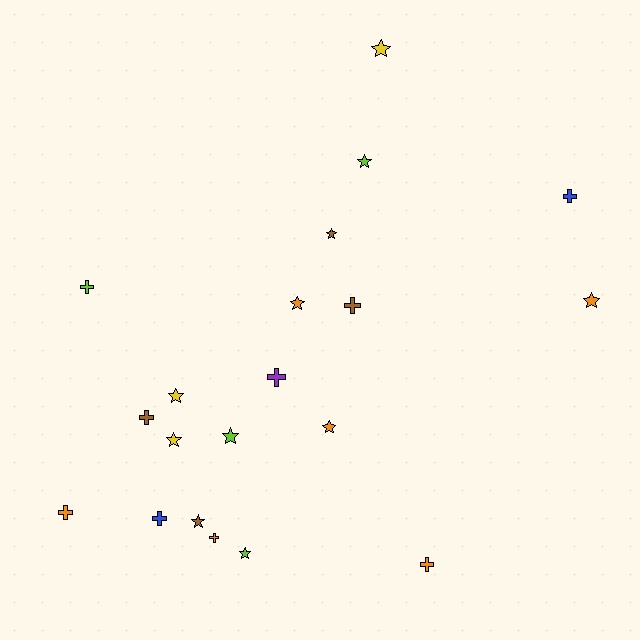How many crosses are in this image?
There are 9 crosses.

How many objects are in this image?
There are 20 objects.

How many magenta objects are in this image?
There are no magenta objects.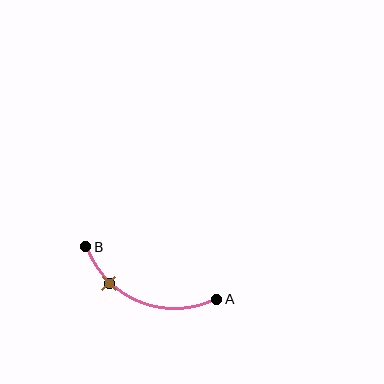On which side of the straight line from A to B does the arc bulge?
The arc bulges below the straight line connecting A and B.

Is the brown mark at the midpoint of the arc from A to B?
No. The brown mark lies on the arc but is closer to endpoint B. The arc midpoint would be at the point on the curve equidistant along the arc from both A and B.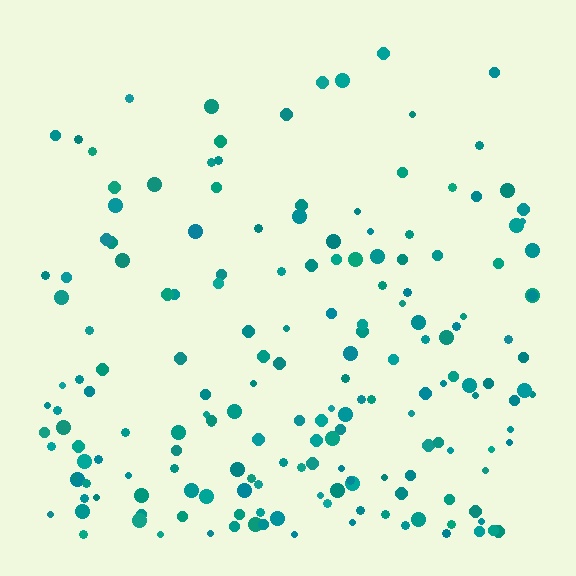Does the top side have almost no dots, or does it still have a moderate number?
Still a moderate number, just noticeably fewer than the bottom.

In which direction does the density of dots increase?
From top to bottom, with the bottom side densest.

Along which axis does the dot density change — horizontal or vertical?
Vertical.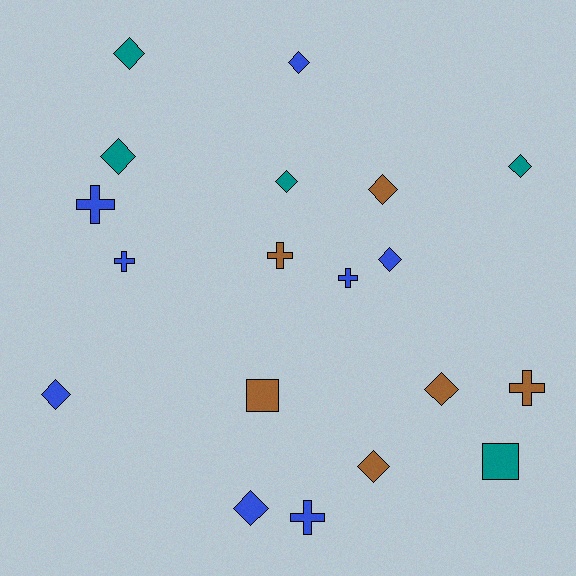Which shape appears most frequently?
Diamond, with 11 objects.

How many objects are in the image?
There are 19 objects.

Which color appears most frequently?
Blue, with 8 objects.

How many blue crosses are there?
There are 4 blue crosses.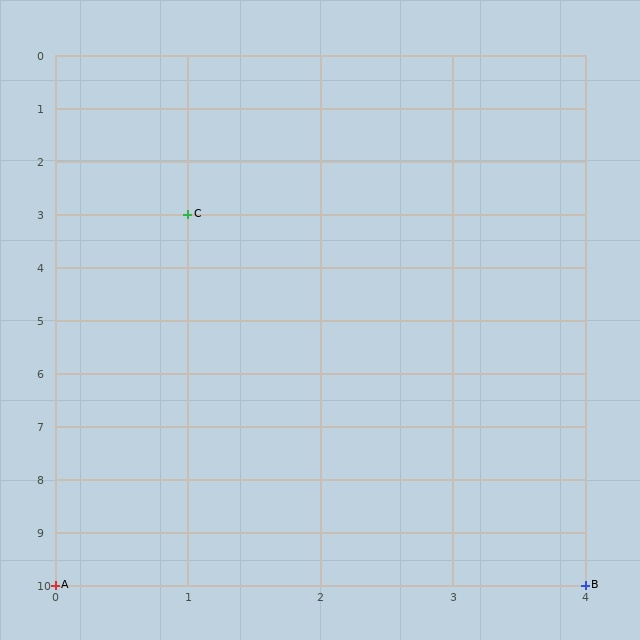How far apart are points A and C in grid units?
Points A and C are 1 column and 7 rows apart (about 7.1 grid units diagonally).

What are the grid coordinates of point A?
Point A is at grid coordinates (0, 10).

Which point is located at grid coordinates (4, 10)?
Point B is at (4, 10).